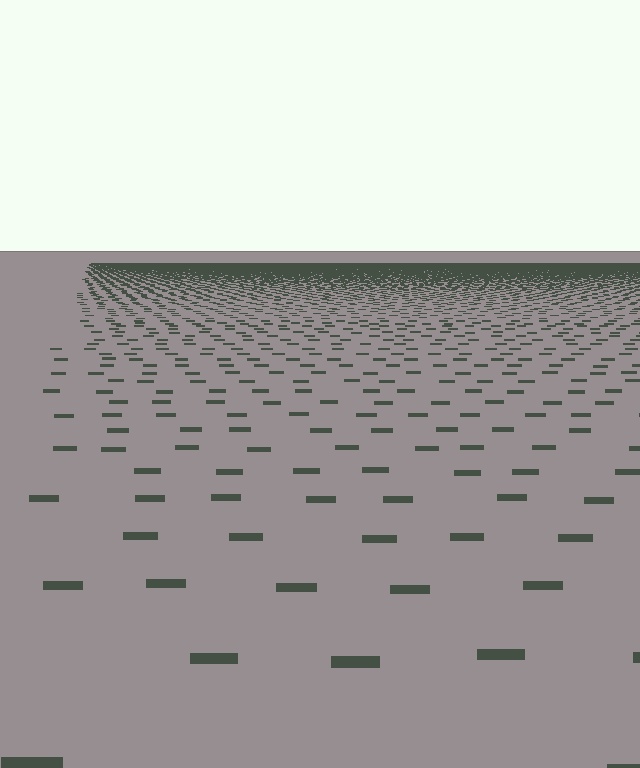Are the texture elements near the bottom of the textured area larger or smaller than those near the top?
Larger. Near the bottom, elements are closer to the viewer and appear at a bigger on-screen size.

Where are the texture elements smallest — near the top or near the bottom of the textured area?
Near the top.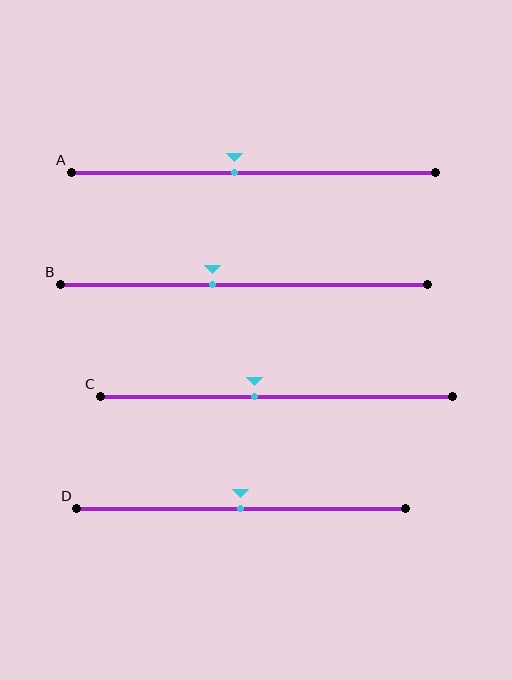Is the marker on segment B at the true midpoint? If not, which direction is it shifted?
No, the marker on segment B is shifted to the left by about 9% of the segment length.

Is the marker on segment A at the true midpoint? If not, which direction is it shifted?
No, the marker on segment A is shifted to the left by about 5% of the segment length.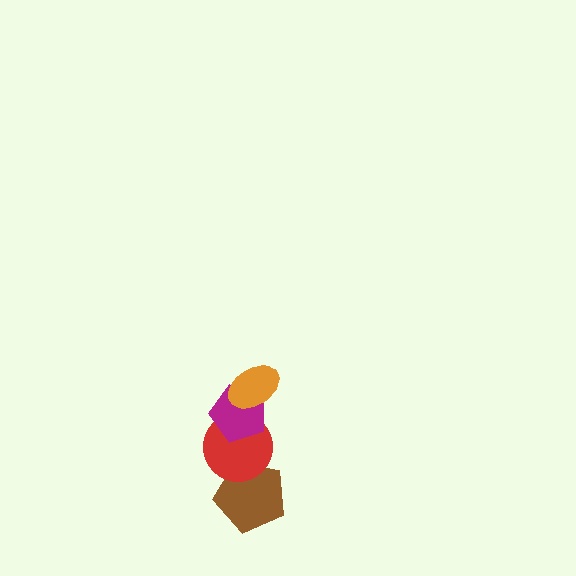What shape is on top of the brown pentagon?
The red circle is on top of the brown pentagon.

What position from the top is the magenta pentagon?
The magenta pentagon is 2nd from the top.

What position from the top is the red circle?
The red circle is 3rd from the top.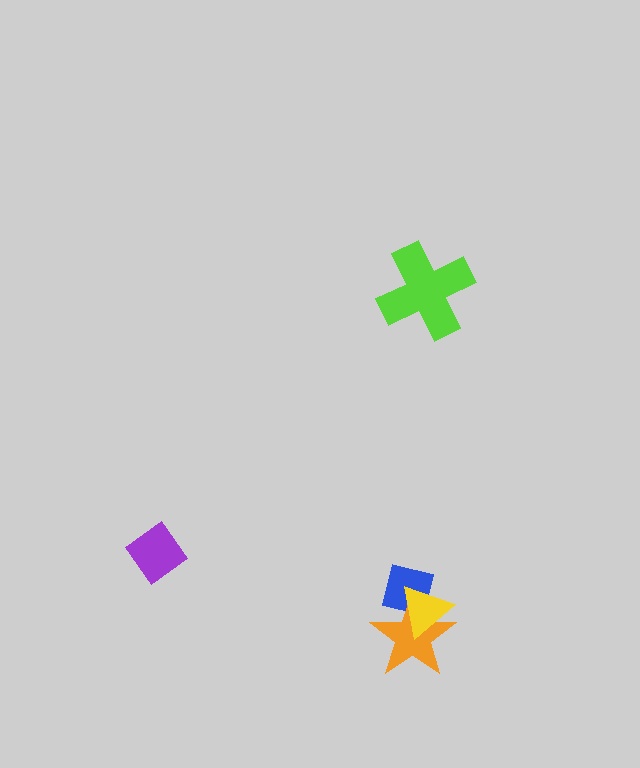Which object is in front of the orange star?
The yellow triangle is in front of the orange star.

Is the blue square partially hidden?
Yes, it is partially covered by another shape.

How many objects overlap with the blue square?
2 objects overlap with the blue square.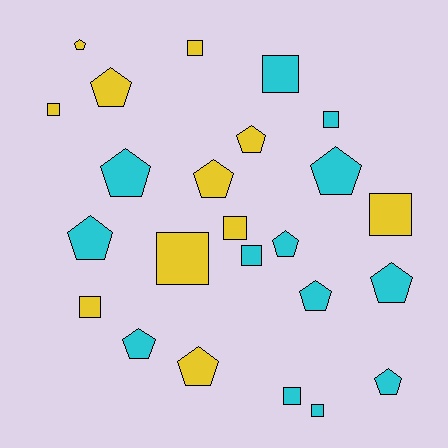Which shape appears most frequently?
Pentagon, with 13 objects.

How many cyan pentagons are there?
There are 8 cyan pentagons.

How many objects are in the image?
There are 24 objects.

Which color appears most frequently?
Cyan, with 13 objects.